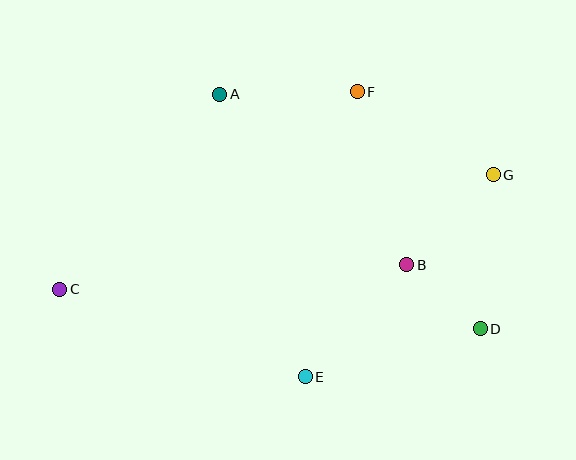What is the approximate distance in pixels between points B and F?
The distance between B and F is approximately 180 pixels.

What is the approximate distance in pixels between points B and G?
The distance between B and G is approximately 125 pixels.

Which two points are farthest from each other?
Points C and G are farthest from each other.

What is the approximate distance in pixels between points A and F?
The distance between A and F is approximately 137 pixels.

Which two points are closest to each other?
Points B and D are closest to each other.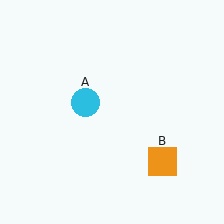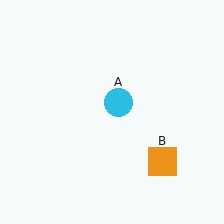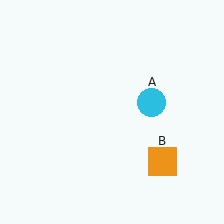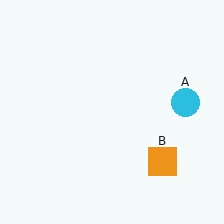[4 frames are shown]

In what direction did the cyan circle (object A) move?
The cyan circle (object A) moved right.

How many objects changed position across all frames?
1 object changed position: cyan circle (object A).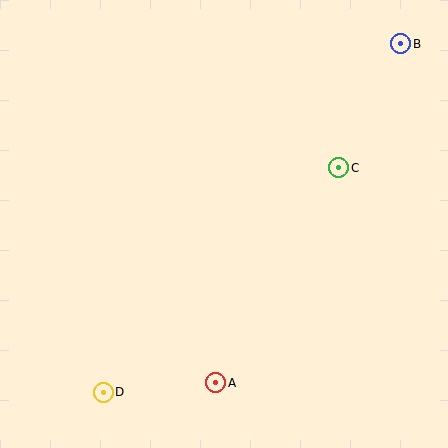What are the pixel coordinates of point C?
Point C is at (339, 168).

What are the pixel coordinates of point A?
Point A is at (216, 383).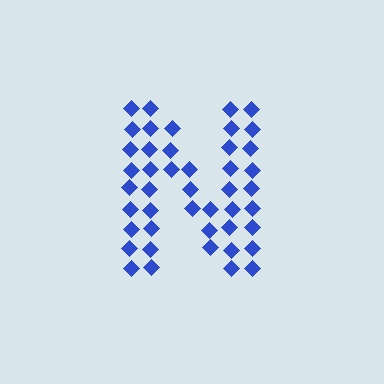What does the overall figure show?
The overall figure shows the letter N.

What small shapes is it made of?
It is made of small diamonds.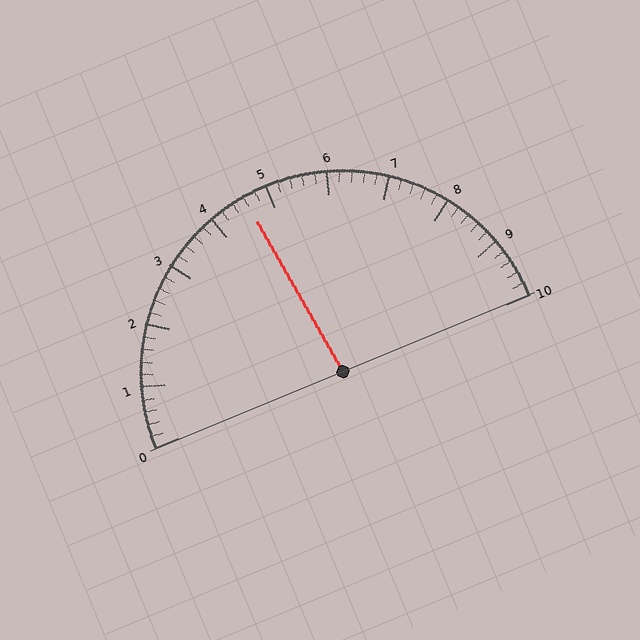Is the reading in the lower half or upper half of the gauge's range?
The reading is in the lower half of the range (0 to 10).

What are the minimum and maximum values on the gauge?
The gauge ranges from 0 to 10.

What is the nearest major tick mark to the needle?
The nearest major tick mark is 5.